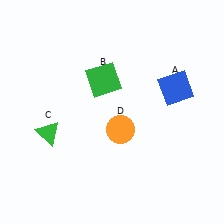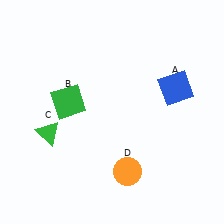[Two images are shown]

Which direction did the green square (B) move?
The green square (B) moved left.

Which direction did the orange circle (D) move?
The orange circle (D) moved down.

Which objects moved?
The objects that moved are: the green square (B), the orange circle (D).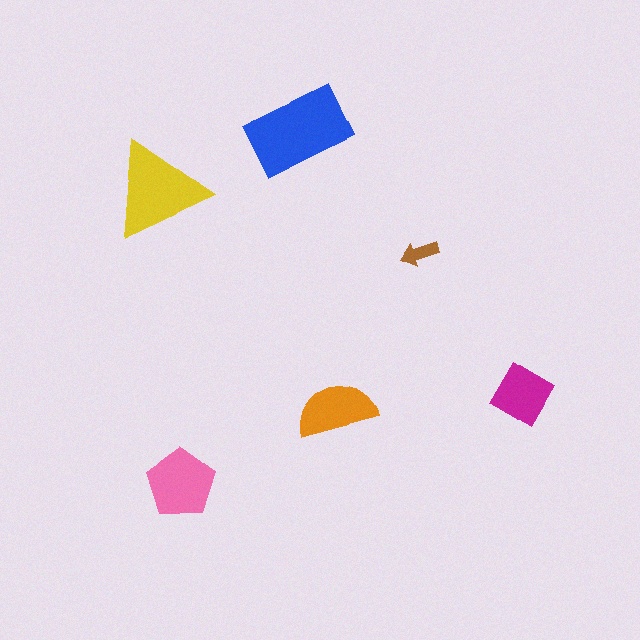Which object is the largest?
The blue rectangle.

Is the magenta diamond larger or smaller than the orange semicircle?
Smaller.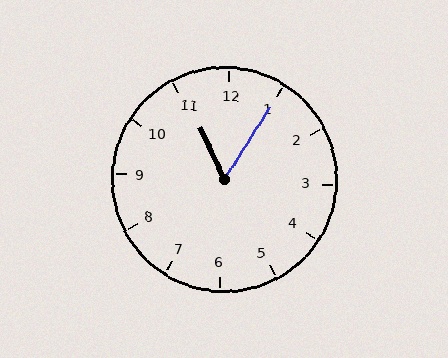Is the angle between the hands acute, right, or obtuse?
It is acute.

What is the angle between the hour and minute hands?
Approximately 58 degrees.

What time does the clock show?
11:05.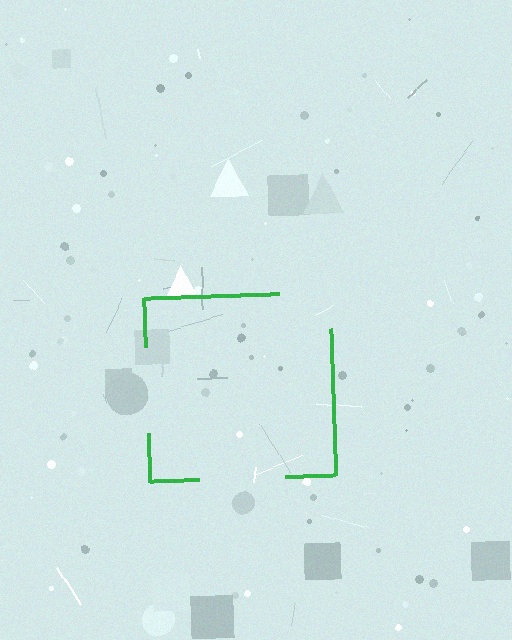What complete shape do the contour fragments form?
The contour fragments form a square.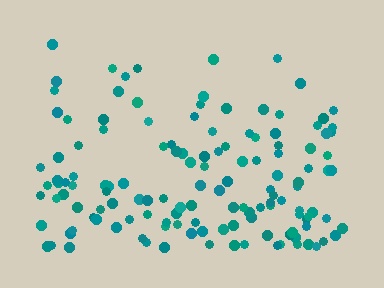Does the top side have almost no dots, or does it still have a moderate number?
Still a moderate number, just noticeably fewer than the bottom.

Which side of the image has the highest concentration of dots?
The bottom.